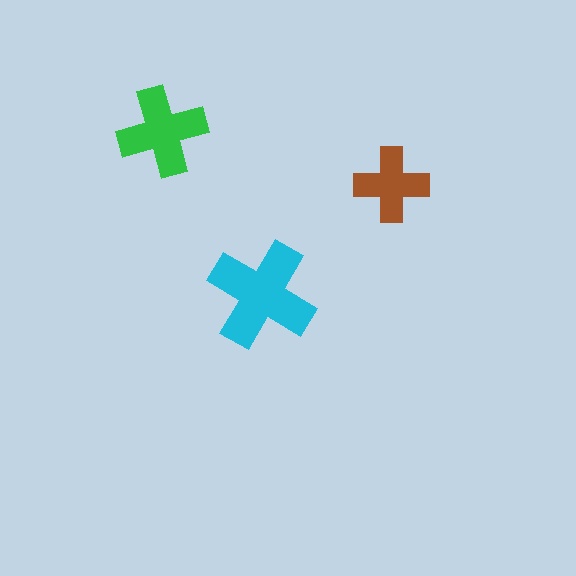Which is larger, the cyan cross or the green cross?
The cyan one.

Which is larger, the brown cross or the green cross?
The green one.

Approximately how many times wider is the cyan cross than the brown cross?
About 1.5 times wider.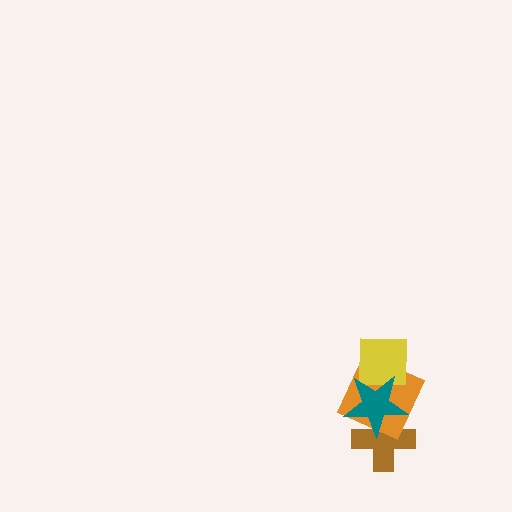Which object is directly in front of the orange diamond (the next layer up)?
The yellow square is directly in front of the orange diamond.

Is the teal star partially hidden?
No, no other shape covers it.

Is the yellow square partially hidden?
Yes, it is partially covered by another shape.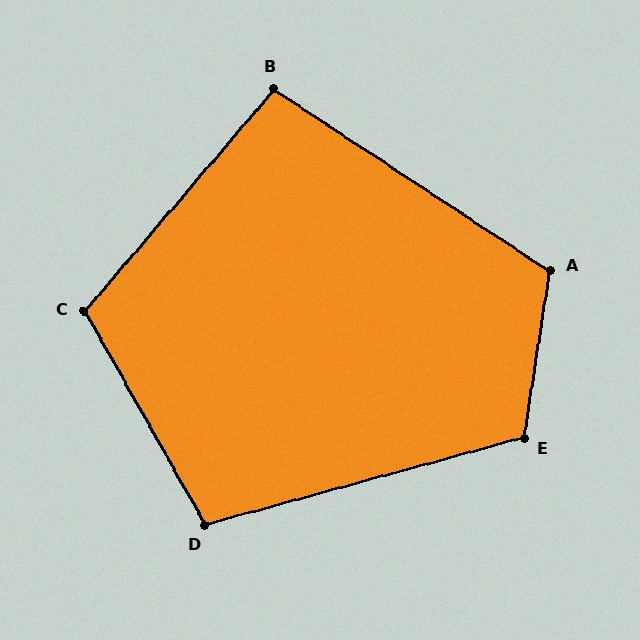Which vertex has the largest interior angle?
E, at approximately 114 degrees.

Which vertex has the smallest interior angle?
B, at approximately 97 degrees.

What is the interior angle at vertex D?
Approximately 104 degrees (obtuse).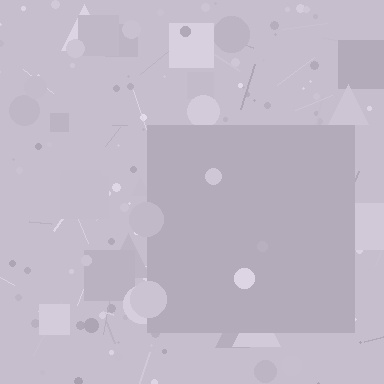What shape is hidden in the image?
A square is hidden in the image.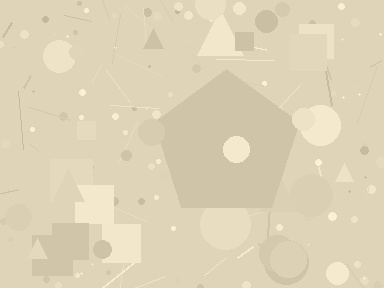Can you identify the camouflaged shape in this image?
The camouflaged shape is a pentagon.